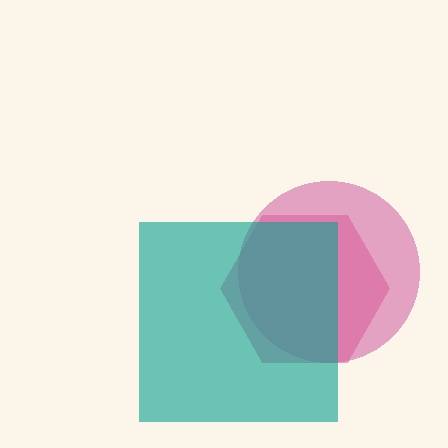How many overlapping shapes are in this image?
There are 3 overlapping shapes in the image.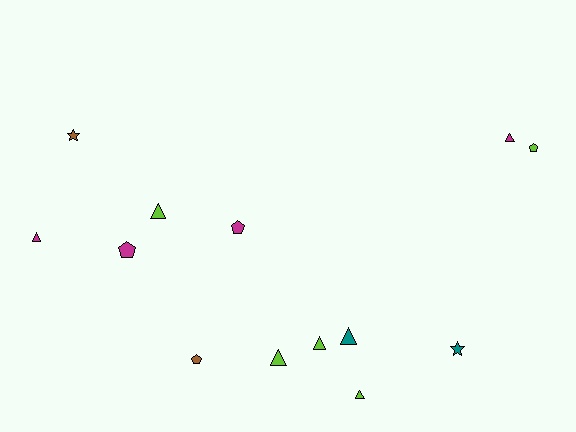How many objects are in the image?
There are 13 objects.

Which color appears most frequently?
Lime, with 5 objects.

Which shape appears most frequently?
Triangle, with 7 objects.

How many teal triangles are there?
There is 1 teal triangle.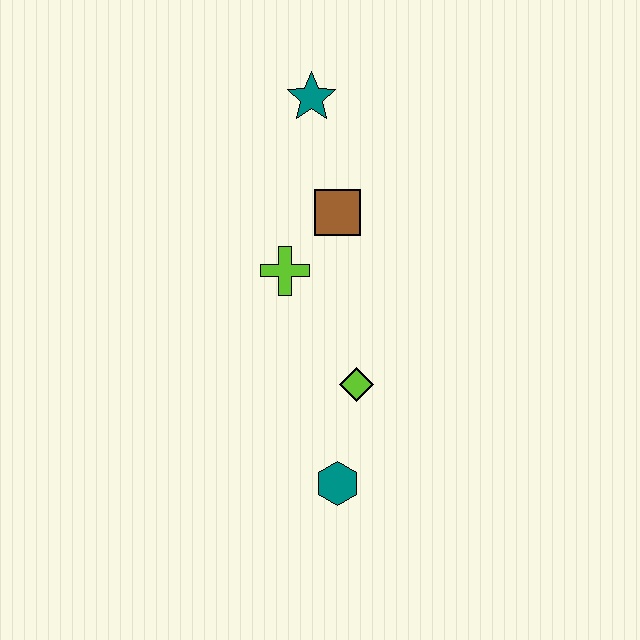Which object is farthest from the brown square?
The teal hexagon is farthest from the brown square.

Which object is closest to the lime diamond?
The teal hexagon is closest to the lime diamond.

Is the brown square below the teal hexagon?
No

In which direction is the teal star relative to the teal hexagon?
The teal star is above the teal hexagon.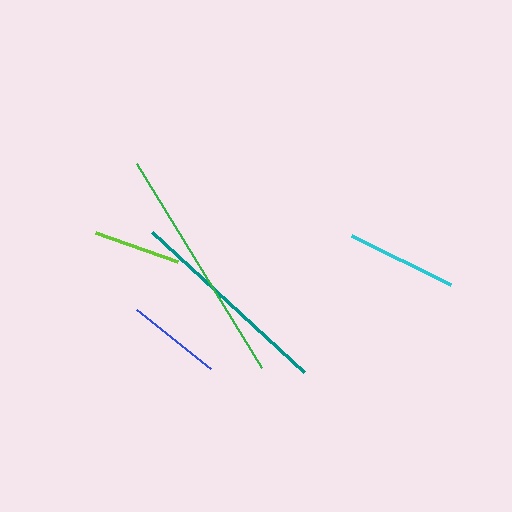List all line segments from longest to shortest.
From longest to shortest: green, teal, cyan, blue, lime.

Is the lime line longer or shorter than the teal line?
The teal line is longer than the lime line.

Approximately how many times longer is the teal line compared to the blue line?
The teal line is approximately 2.2 times the length of the blue line.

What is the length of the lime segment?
The lime segment is approximately 87 pixels long.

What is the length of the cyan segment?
The cyan segment is approximately 110 pixels long.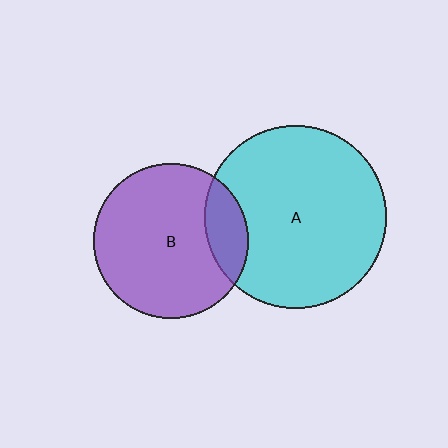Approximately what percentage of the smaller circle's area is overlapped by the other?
Approximately 15%.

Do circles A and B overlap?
Yes.